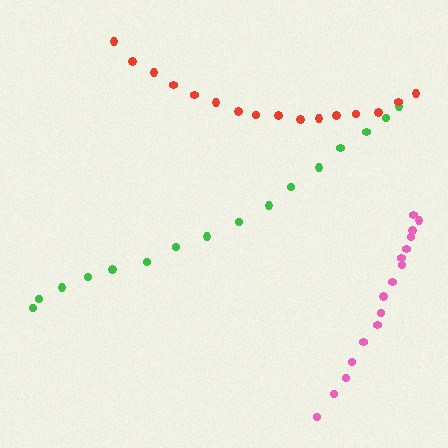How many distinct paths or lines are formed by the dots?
There are 3 distinct paths.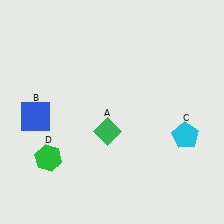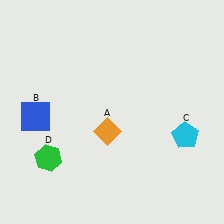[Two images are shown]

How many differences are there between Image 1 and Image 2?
There is 1 difference between the two images.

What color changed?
The diamond (A) changed from green in Image 1 to orange in Image 2.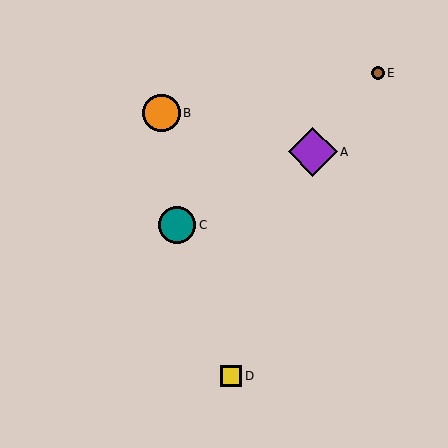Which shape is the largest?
The purple diamond (labeled A) is the largest.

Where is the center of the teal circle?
The center of the teal circle is at (177, 225).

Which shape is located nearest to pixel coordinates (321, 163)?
The purple diamond (labeled A) at (313, 152) is nearest to that location.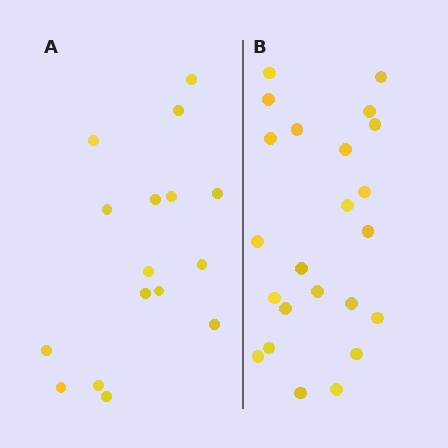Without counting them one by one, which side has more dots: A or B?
Region B (the right region) has more dots.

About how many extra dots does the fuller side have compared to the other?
Region B has roughly 8 or so more dots than region A.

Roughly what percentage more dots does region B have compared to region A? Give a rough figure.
About 45% more.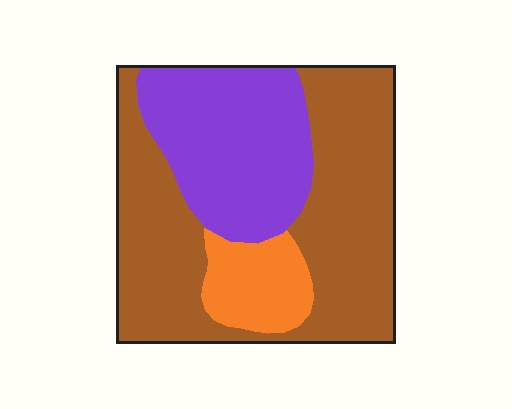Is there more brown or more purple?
Brown.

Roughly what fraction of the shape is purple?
Purple takes up about one third (1/3) of the shape.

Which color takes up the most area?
Brown, at roughly 55%.